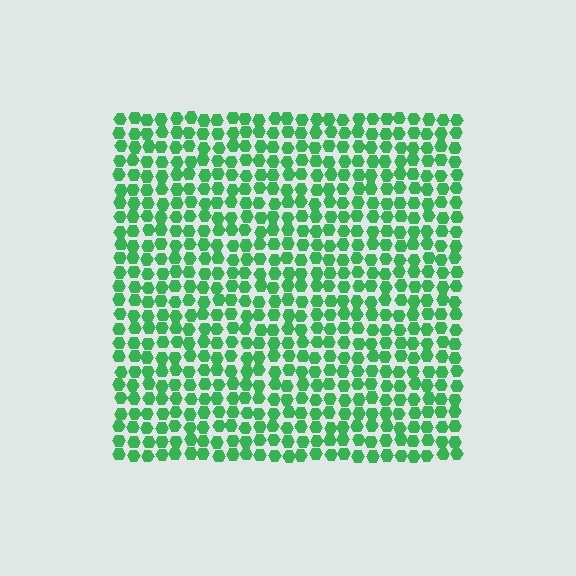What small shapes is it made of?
It is made of small hexagons.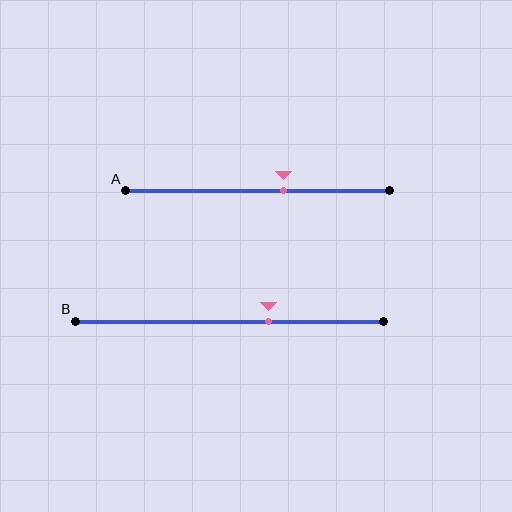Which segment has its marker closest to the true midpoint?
Segment A has its marker closest to the true midpoint.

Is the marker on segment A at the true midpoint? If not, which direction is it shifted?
No, the marker on segment A is shifted to the right by about 10% of the segment length.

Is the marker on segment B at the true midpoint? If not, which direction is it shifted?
No, the marker on segment B is shifted to the right by about 13% of the segment length.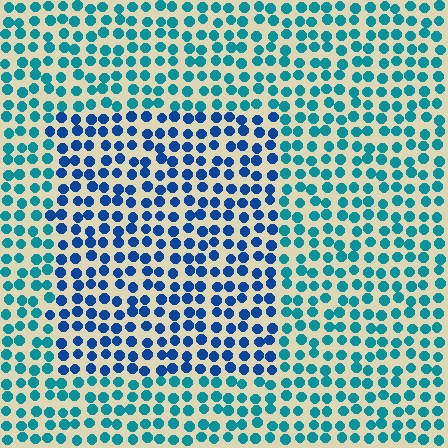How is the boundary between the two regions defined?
The boundary is defined purely by a slight shift in hue (about 33 degrees). Spacing, size, and orientation are identical on both sides.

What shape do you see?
I see a rectangle.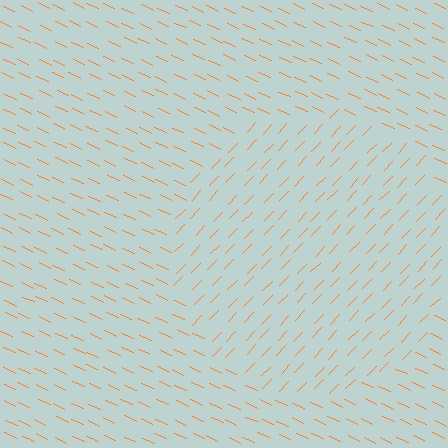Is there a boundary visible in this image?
Yes, there is a texture boundary formed by a change in line orientation.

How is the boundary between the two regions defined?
The boundary is defined purely by a change in line orientation (approximately 71 degrees difference). All lines are the same color and thickness.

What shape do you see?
I see a circle.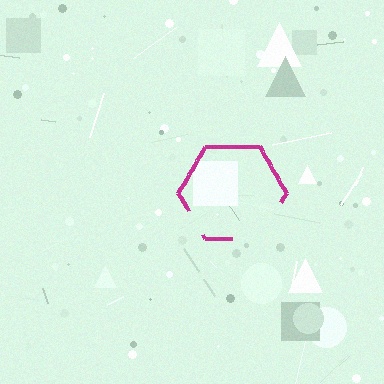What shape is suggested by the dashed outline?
The dashed outline suggests a hexagon.